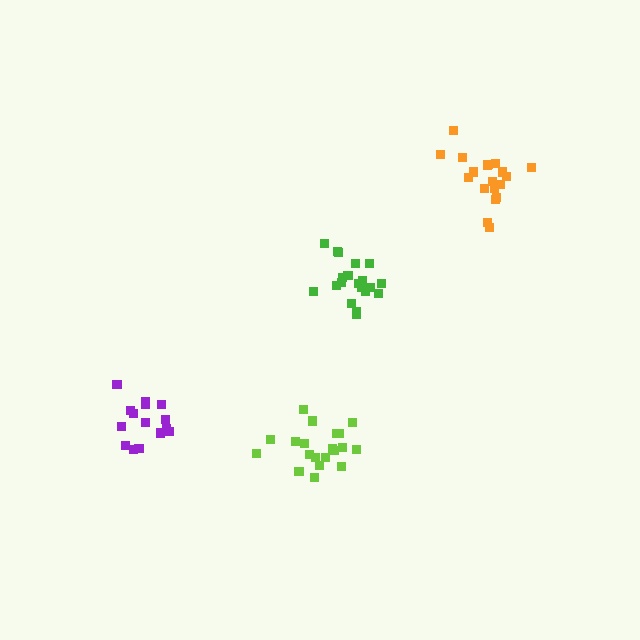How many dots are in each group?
Group 1: 20 dots, Group 2: 19 dots, Group 3: 20 dots, Group 4: 15 dots (74 total).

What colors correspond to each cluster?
The clusters are colored: lime, orange, green, purple.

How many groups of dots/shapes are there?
There are 4 groups.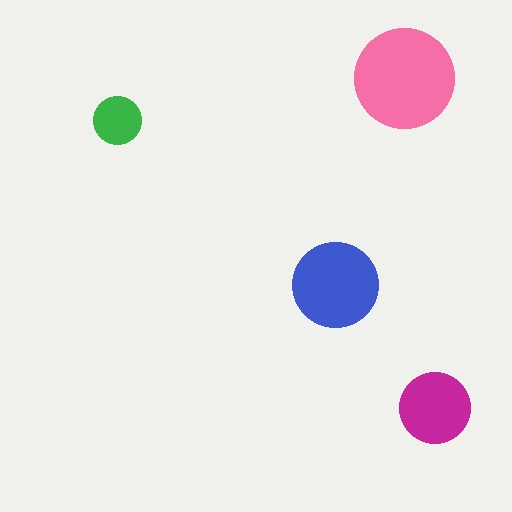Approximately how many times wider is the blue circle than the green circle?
About 2 times wider.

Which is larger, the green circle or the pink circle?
The pink one.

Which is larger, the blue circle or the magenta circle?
The blue one.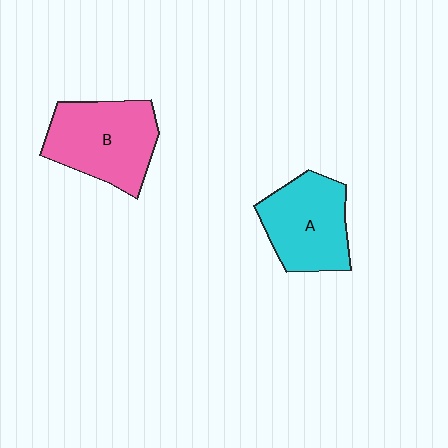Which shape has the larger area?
Shape B (pink).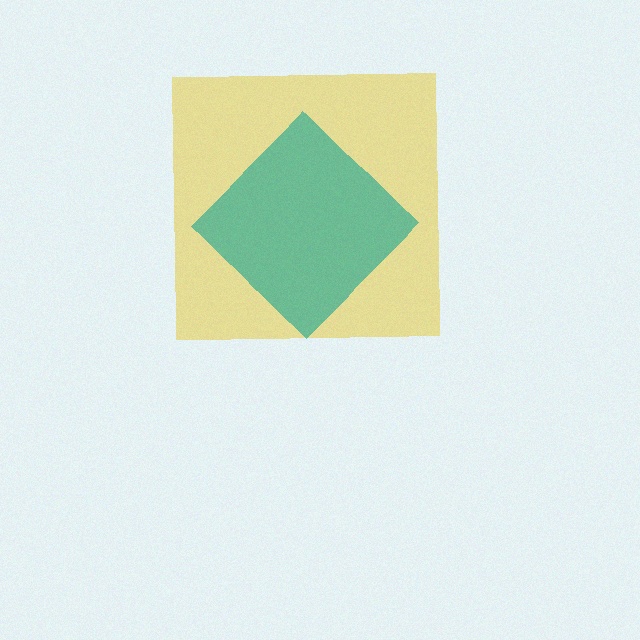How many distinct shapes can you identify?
There are 2 distinct shapes: a yellow square, a teal diamond.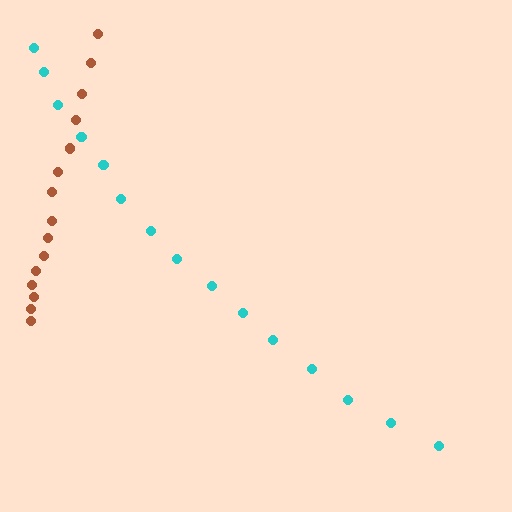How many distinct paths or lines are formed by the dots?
There are 2 distinct paths.